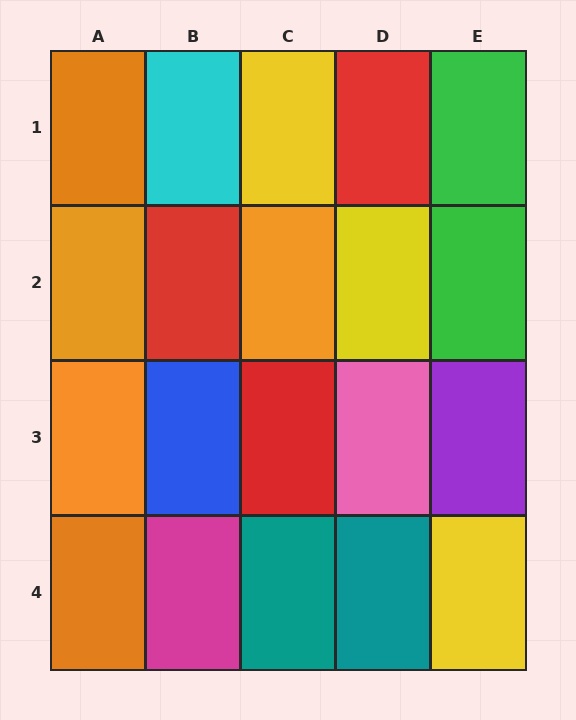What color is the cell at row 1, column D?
Red.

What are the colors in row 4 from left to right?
Orange, magenta, teal, teal, yellow.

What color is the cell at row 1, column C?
Yellow.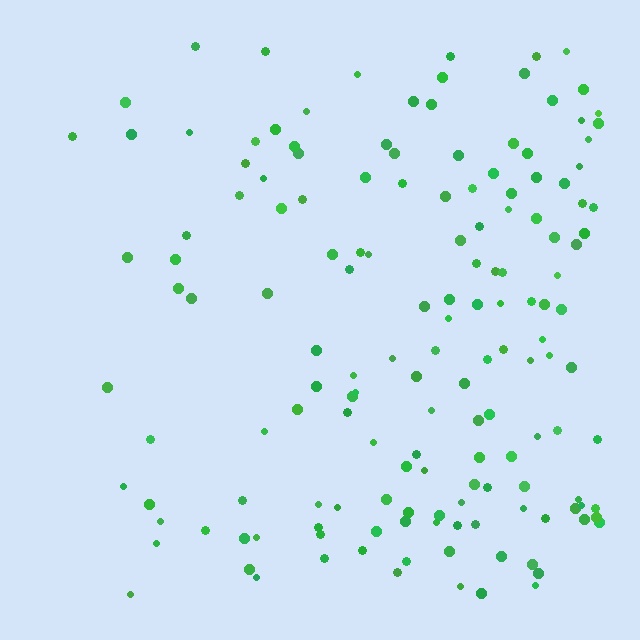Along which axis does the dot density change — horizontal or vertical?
Horizontal.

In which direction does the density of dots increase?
From left to right, with the right side densest.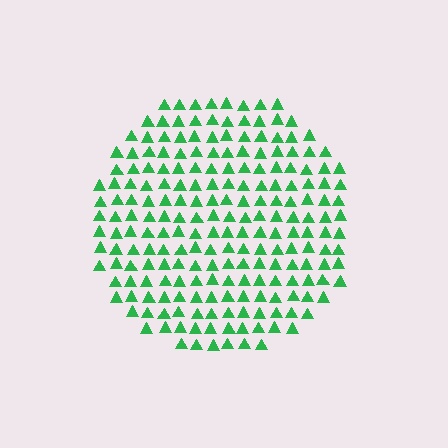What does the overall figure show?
The overall figure shows a circle.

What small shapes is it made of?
It is made of small triangles.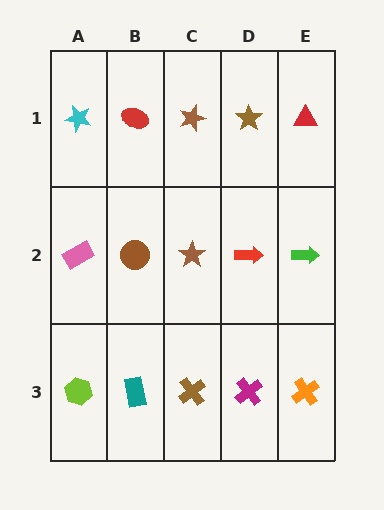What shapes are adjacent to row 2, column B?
A red ellipse (row 1, column B), a teal rectangle (row 3, column B), a pink rectangle (row 2, column A), a brown star (row 2, column C).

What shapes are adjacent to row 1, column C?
A brown star (row 2, column C), a red ellipse (row 1, column B), a brown star (row 1, column D).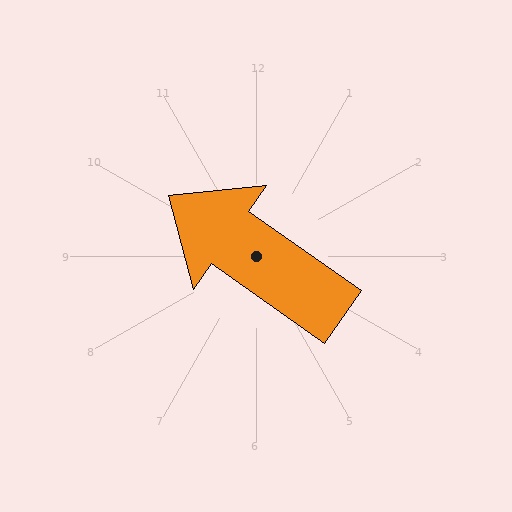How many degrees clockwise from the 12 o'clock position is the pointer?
Approximately 305 degrees.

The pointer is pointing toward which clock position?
Roughly 10 o'clock.